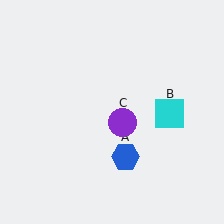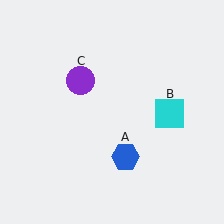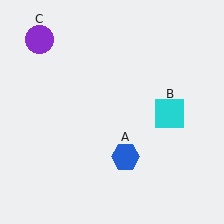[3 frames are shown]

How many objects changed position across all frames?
1 object changed position: purple circle (object C).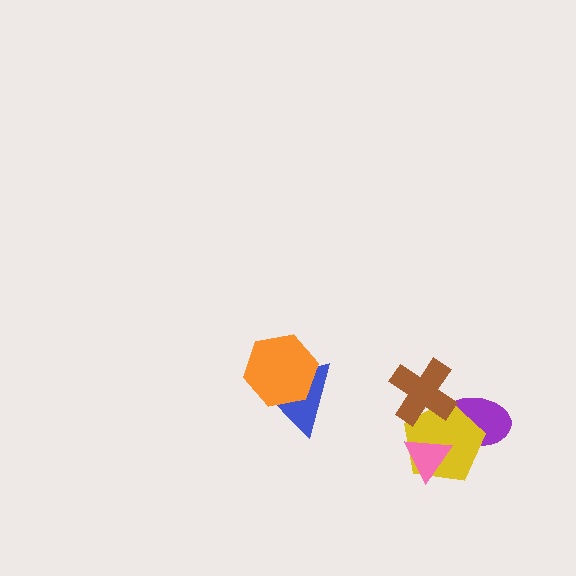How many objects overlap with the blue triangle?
1 object overlaps with the blue triangle.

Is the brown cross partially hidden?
No, no other shape covers it.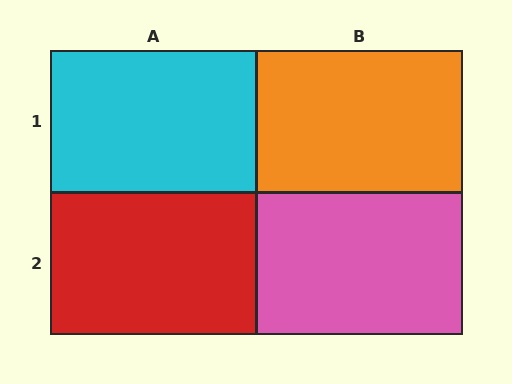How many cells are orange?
1 cell is orange.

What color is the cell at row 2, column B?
Pink.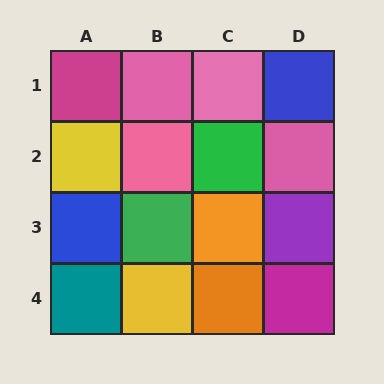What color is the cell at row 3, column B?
Green.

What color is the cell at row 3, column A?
Blue.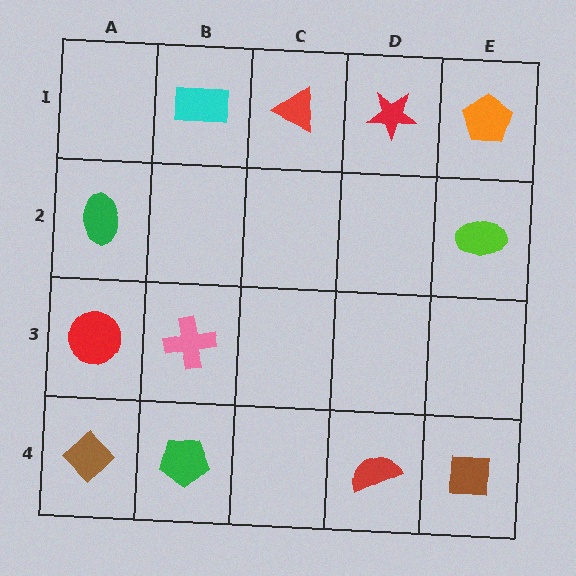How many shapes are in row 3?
2 shapes.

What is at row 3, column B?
A pink cross.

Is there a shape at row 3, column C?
No, that cell is empty.